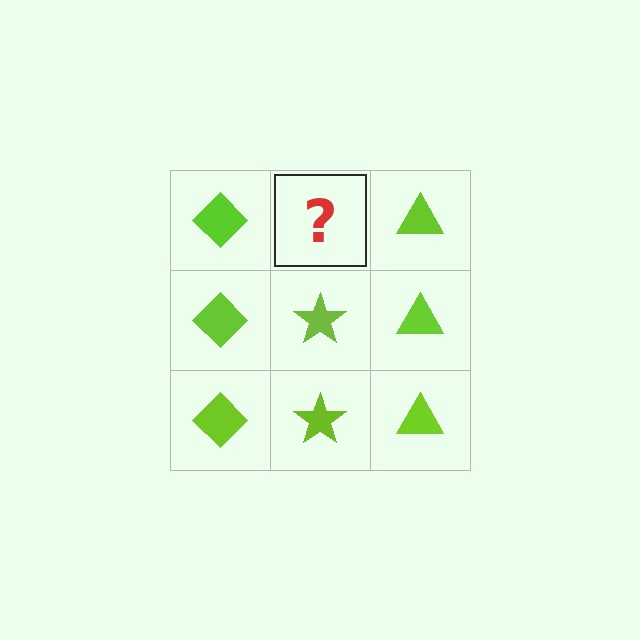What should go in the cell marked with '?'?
The missing cell should contain a lime star.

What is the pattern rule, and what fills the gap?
The rule is that each column has a consistent shape. The gap should be filled with a lime star.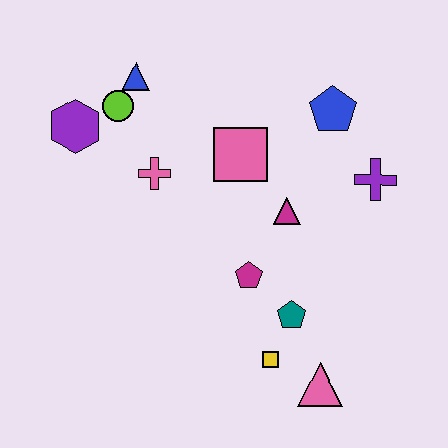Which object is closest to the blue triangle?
The lime circle is closest to the blue triangle.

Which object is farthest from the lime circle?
The pink triangle is farthest from the lime circle.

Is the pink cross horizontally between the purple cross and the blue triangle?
Yes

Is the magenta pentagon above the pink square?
No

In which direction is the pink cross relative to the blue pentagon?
The pink cross is to the left of the blue pentagon.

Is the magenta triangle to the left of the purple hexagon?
No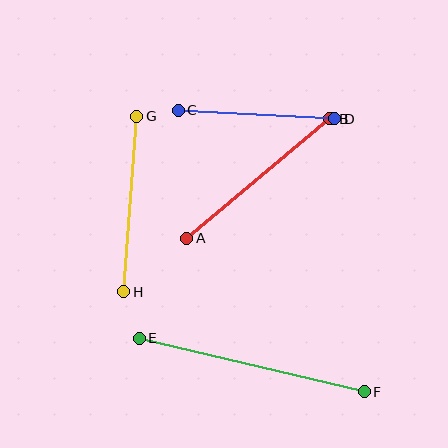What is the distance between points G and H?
The distance is approximately 176 pixels.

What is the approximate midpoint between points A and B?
The midpoint is at approximately (258, 178) pixels.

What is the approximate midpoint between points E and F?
The midpoint is at approximately (252, 365) pixels.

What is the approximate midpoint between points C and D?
The midpoint is at approximately (256, 115) pixels.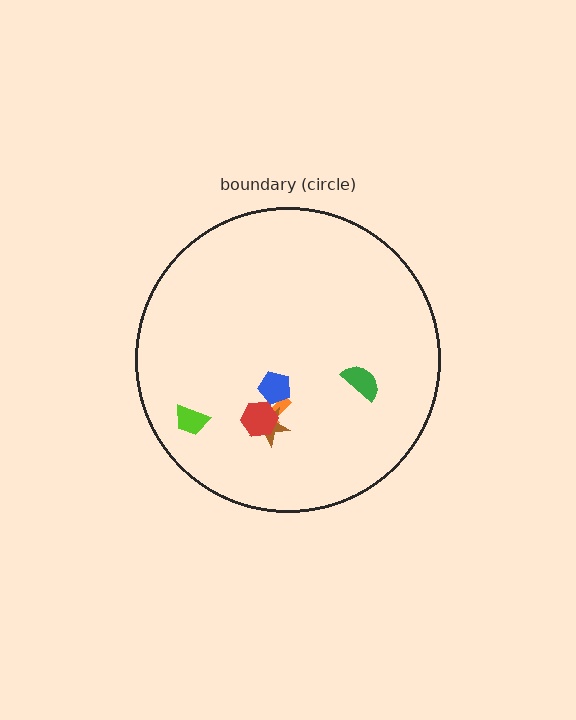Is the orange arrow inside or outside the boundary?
Inside.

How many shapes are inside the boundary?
6 inside, 0 outside.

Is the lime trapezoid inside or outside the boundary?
Inside.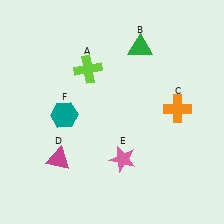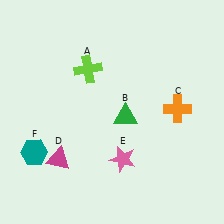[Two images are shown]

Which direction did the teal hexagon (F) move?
The teal hexagon (F) moved down.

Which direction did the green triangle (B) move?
The green triangle (B) moved down.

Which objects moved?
The objects that moved are: the green triangle (B), the teal hexagon (F).